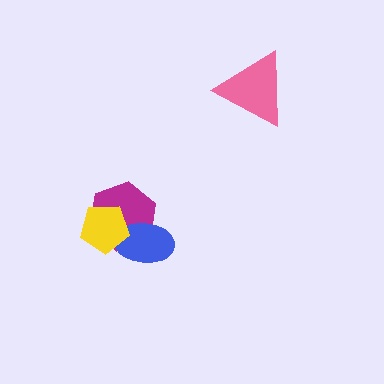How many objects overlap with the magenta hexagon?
2 objects overlap with the magenta hexagon.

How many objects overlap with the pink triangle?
0 objects overlap with the pink triangle.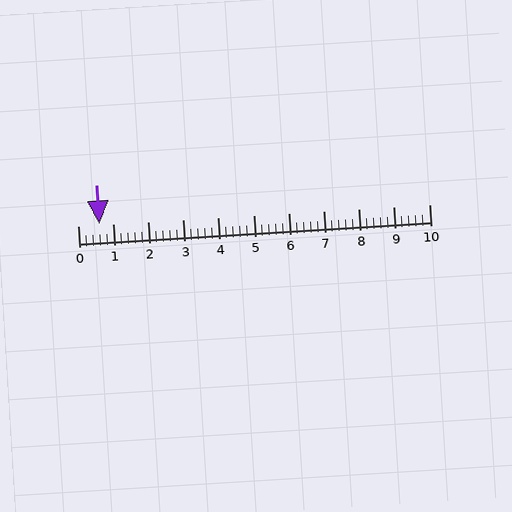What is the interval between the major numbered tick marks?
The major tick marks are spaced 1 units apart.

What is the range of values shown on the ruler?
The ruler shows values from 0 to 10.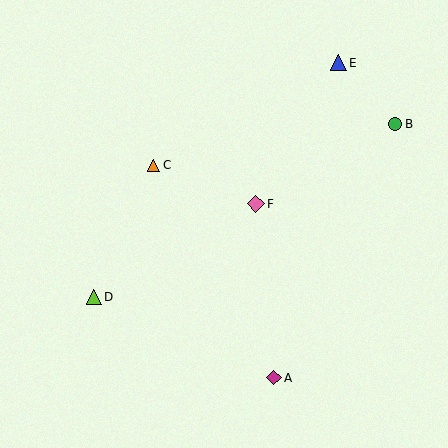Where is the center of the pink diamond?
The center of the pink diamond is at (256, 204).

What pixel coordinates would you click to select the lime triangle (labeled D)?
Click at (94, 297) to select the lime triangle D.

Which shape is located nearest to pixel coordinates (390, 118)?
The green circle (labeled B) at (395, 124) is nearest to that location.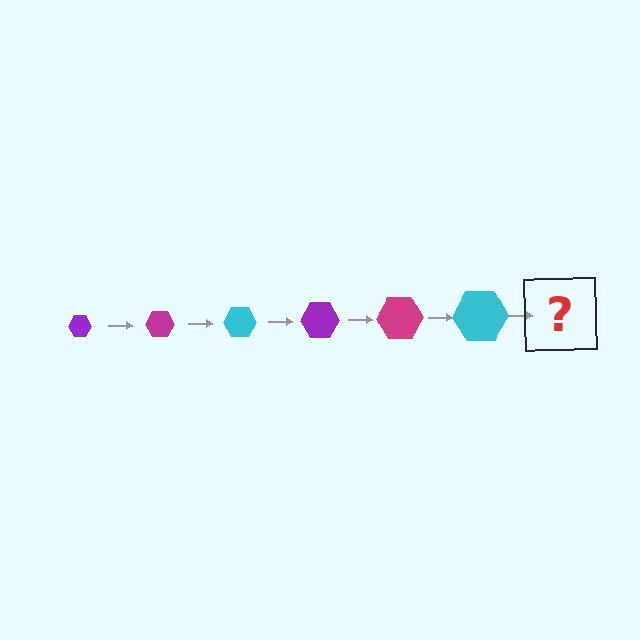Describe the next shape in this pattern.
It should be a purple hexagon, larger than the previous one.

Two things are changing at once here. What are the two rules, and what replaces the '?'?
The two rules are that the hexagon grows larger each step and the color cycles through purple, magenta, and cyan. The '?' should be a purple hexagon, larger than the previous one.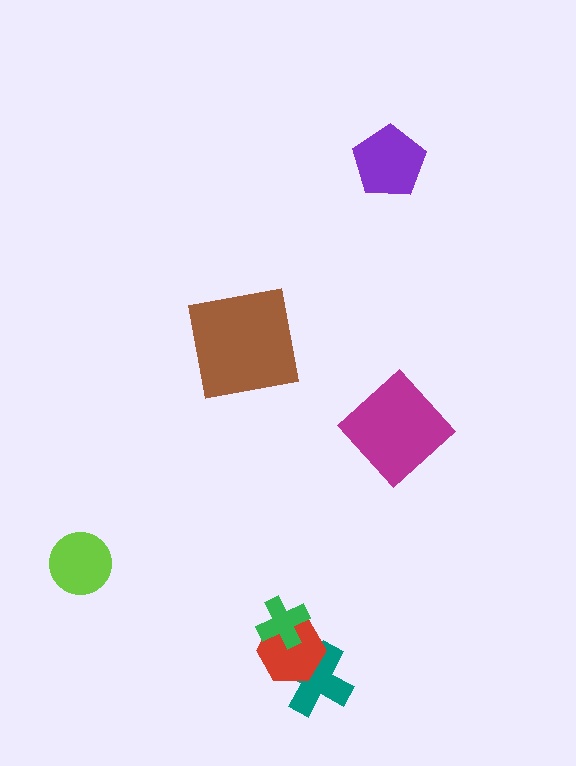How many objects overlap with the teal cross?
1 object overlaps with the teal cross.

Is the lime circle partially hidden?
No, no other shape covers it.